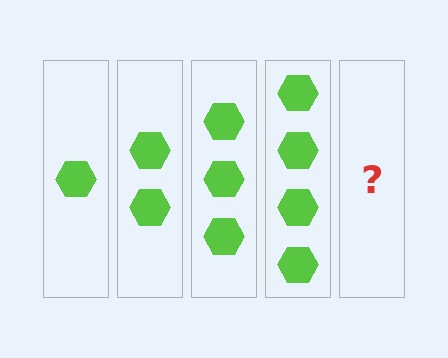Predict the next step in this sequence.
The next step is 5 hexagons.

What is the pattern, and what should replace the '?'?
The pattern is that each step adds one more hexagon. The '?' should be 5 hexagons.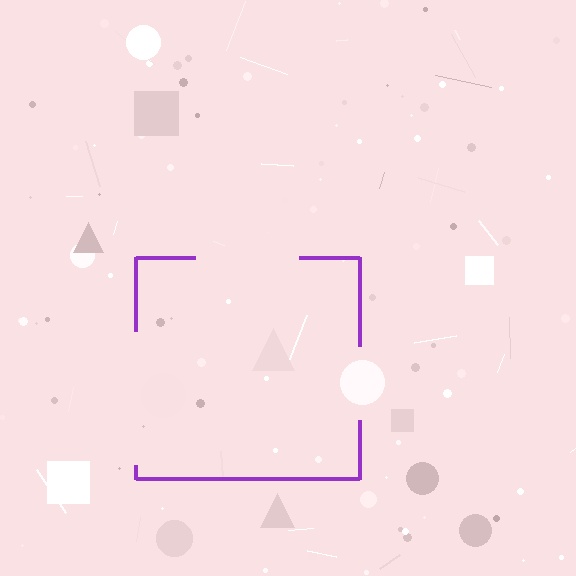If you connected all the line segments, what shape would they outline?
They would outline a square.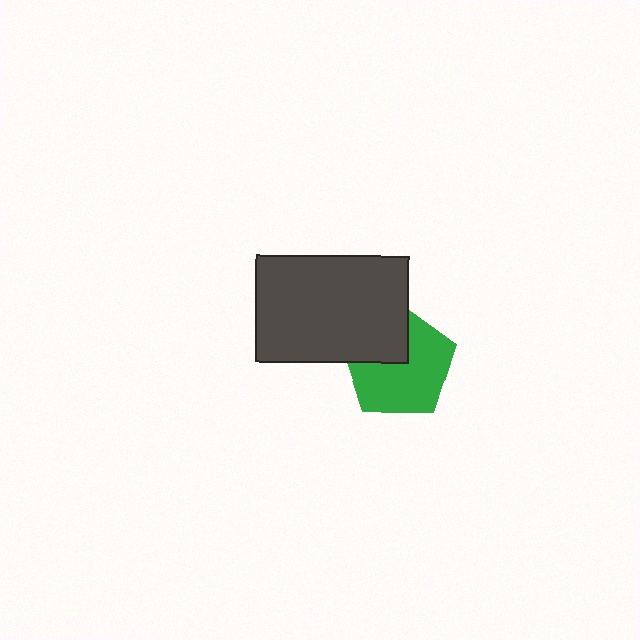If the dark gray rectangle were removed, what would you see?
You would see the complete green pentagon.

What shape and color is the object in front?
The object in front is a dark gray rectangle.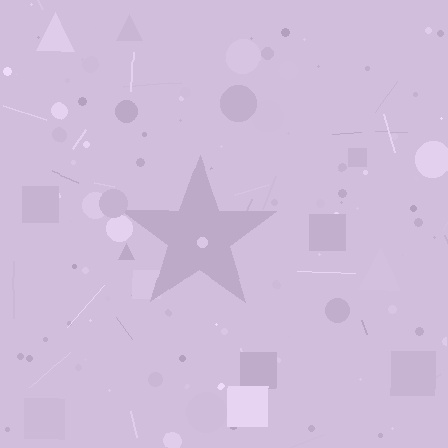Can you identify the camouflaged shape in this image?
The camouflaged shape is a star.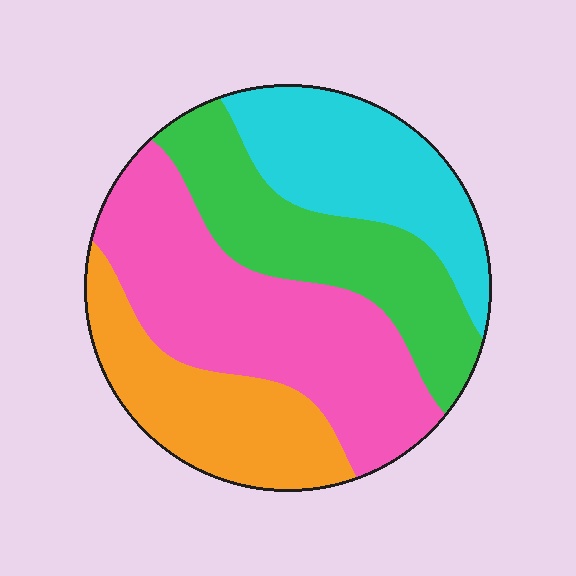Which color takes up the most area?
Pink, at roughly 35%.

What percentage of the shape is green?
Green covers roughly 25% of the shape.